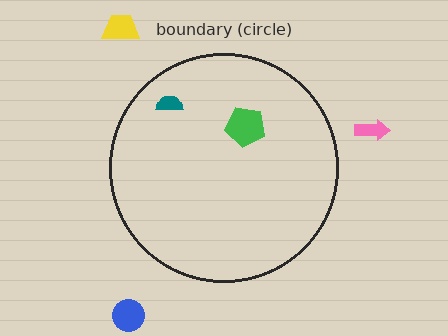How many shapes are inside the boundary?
2 inside, 3 outside.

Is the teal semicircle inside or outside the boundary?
Inside.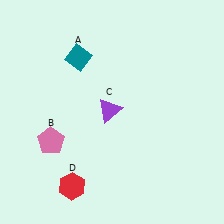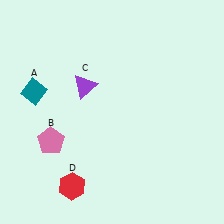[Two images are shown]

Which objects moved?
The objects that moved are: the teal diamond (A), the purple triangle (C).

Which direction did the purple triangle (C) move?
The purple triangle (C) moved left.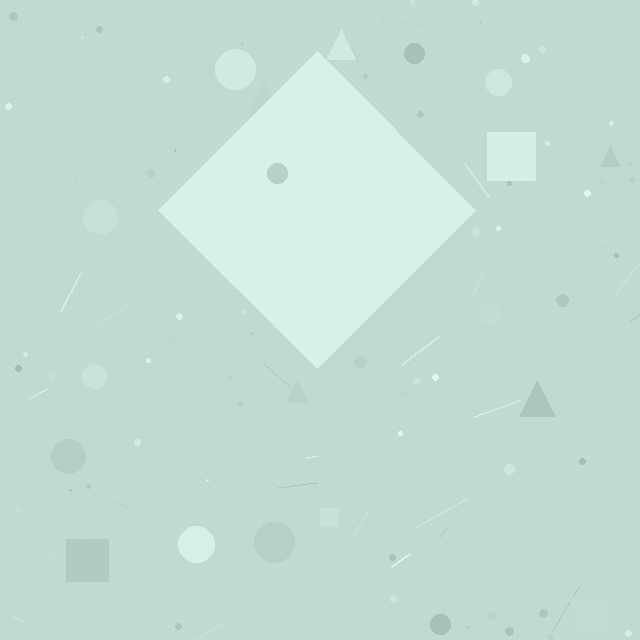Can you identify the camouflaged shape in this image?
The camouflaged shape is a diamond.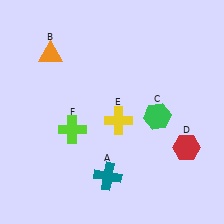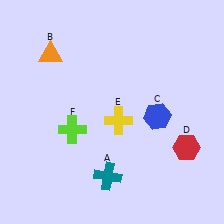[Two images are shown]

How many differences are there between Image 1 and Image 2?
There is 1 difference between the two images.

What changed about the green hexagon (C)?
In Image 1, C is green. In Image 2, it changed to blue.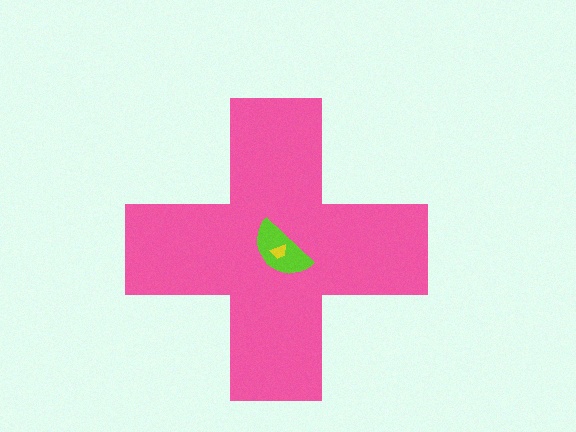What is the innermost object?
The yellow trapezoid.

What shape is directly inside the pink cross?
The lime semicircle.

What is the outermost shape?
The pink cross.